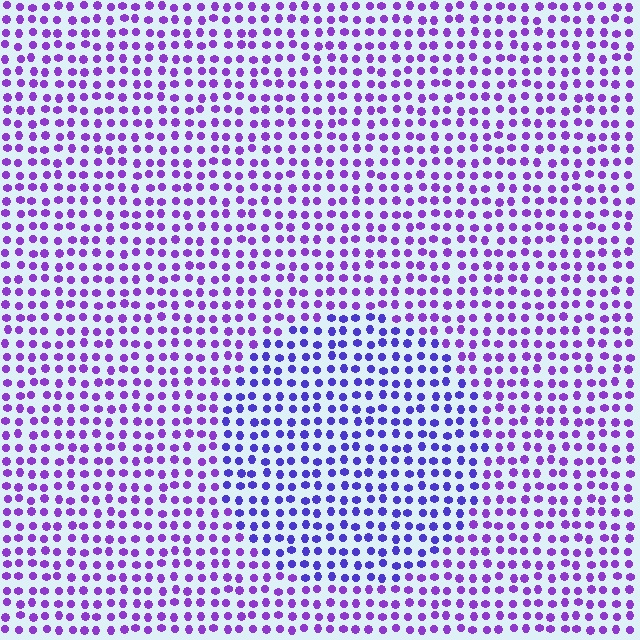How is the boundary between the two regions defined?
The boundary is defined purely by a slight shift in hue (about 27 degrees). Spacing, size, and orientation are identical on both sides.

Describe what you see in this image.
The image is filled with small purple elements in a uniform arrangement. A circle-shaped region is visible where the elements are tinted to a slightly different hue, forming a subtle color boundary.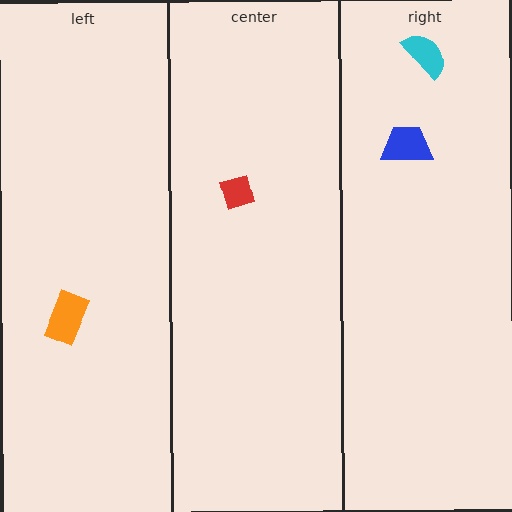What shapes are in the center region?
The red diamond.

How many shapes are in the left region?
1.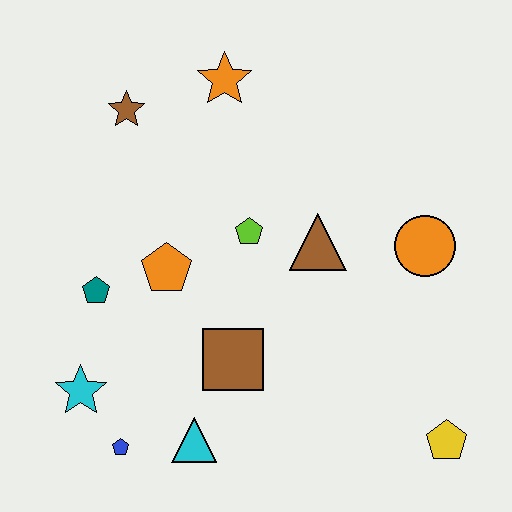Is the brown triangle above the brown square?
Yes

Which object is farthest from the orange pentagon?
The yellow pentagon is farthest from the orange pentagon.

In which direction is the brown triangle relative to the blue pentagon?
The brown triangle is above the blue pentagon.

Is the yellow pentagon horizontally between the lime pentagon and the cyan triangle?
No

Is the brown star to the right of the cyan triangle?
No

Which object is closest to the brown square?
The cyan triangle is closest to the brown square.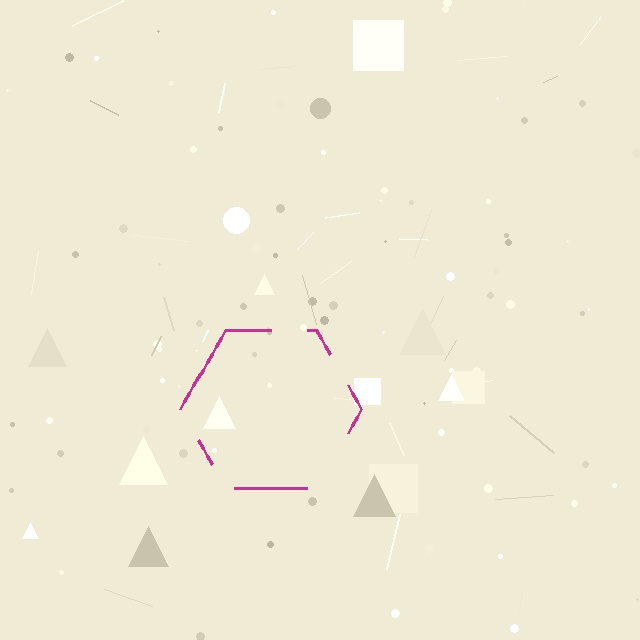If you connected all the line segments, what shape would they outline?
They would outline a hexagon.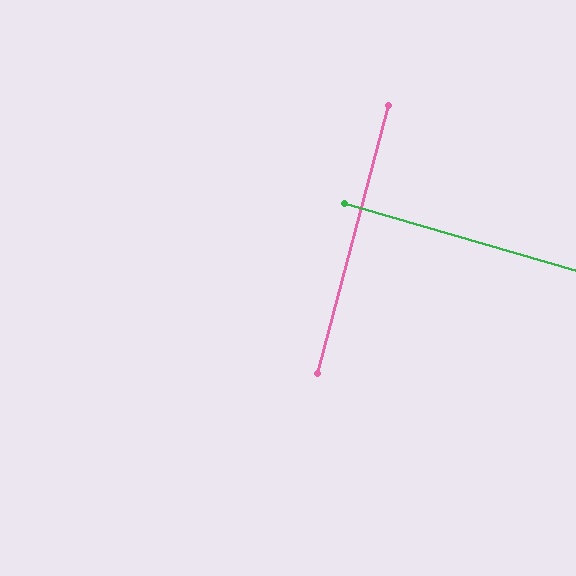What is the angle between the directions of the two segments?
Approximately 89 degrees.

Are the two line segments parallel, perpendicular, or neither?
Perpendicular — they meet at approximately 89°.